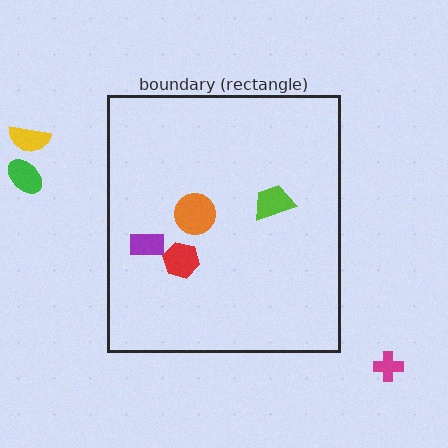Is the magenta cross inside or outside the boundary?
Outside.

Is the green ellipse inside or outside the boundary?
Outside.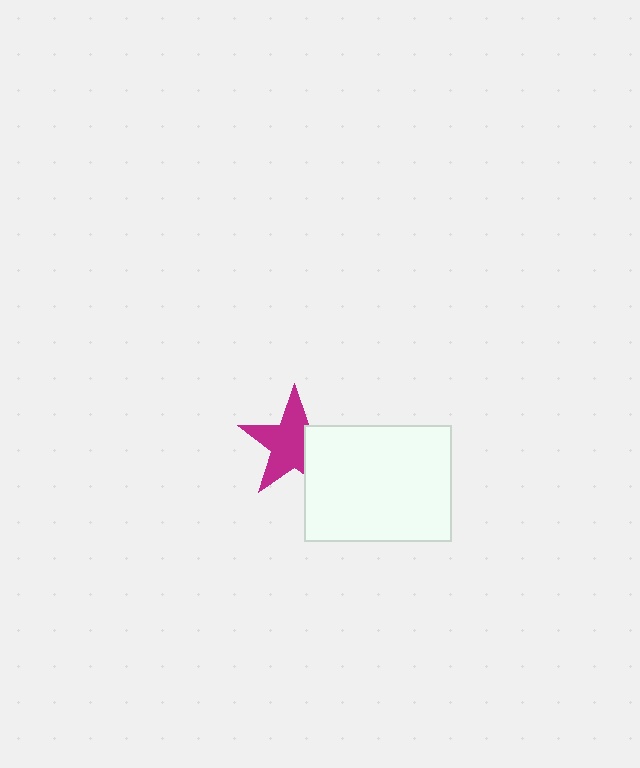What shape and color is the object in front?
The object in front is a white rectangle.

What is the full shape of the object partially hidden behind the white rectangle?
The partially hidden object is a magenta star.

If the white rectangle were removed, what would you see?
You would see the complete magenta star.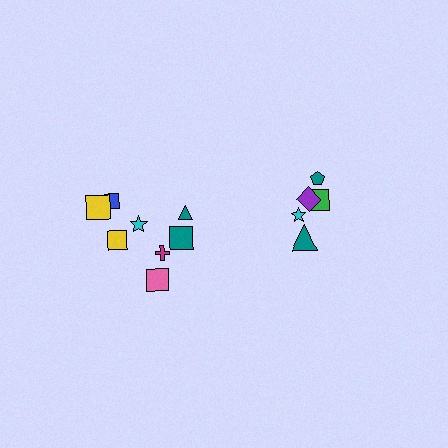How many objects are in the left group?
There are 8 objects.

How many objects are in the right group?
There are 5 objects.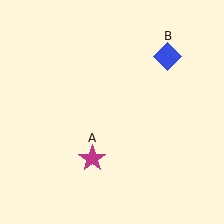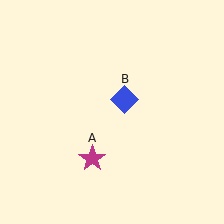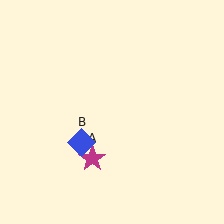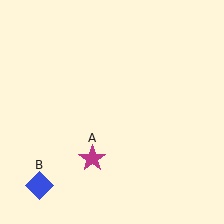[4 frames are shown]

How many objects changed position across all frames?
1 object changed position: blue diamond (object B).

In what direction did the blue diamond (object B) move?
The blue diamond (object B) moved down and to the left.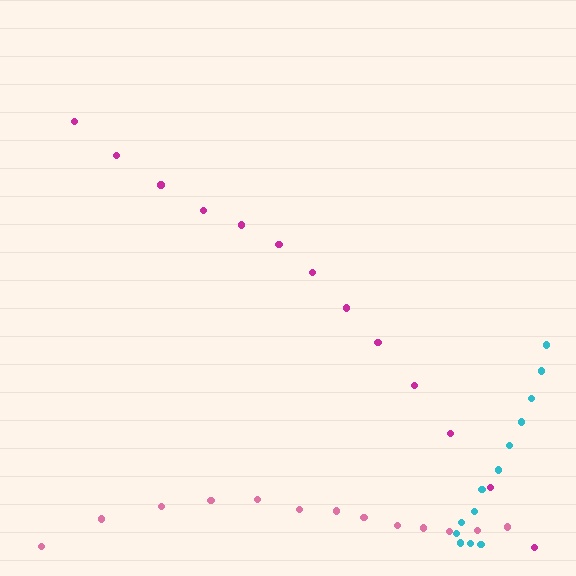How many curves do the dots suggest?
There are 3 distinct paths.